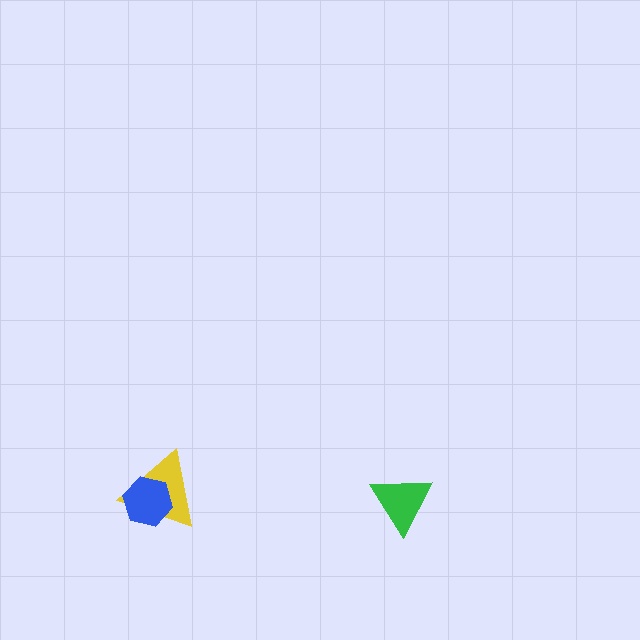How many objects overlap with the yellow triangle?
1 object overlaps with the yellow triangle.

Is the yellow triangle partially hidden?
Yes, it is partially covered by another shape.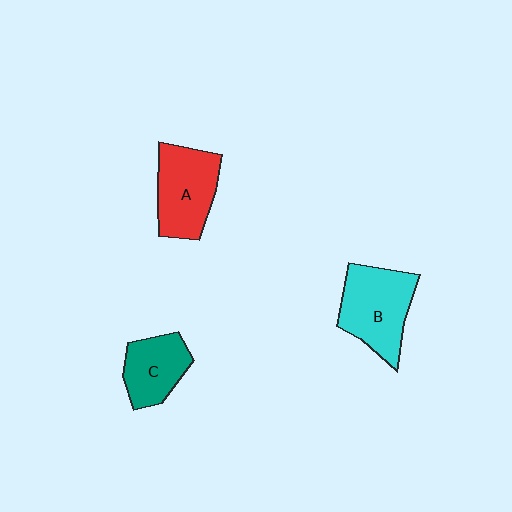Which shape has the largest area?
Shape B (cyan).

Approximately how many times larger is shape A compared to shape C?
Approximately 1.3 times.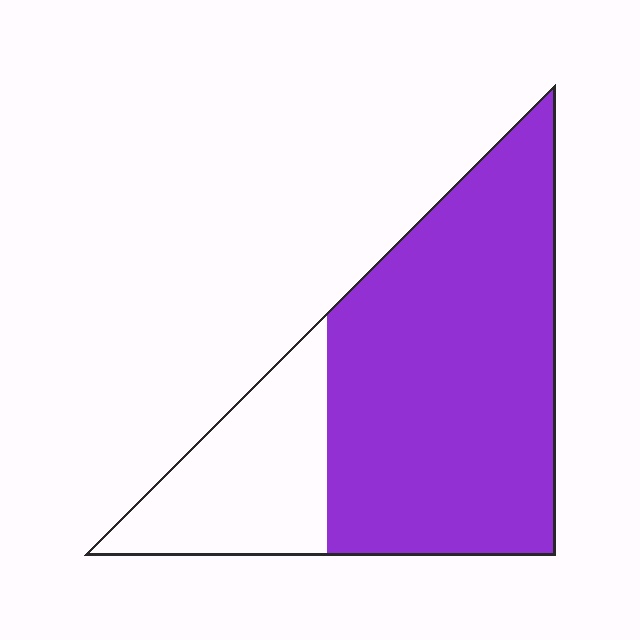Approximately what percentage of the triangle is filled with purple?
Approximately 75%.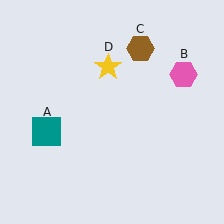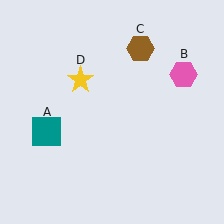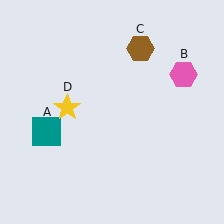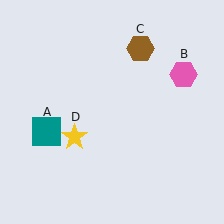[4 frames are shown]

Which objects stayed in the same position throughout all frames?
Teal square (object A) and pink hexagon (object B) and brown hexagon (object C) remained stationary.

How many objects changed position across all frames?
1 object changed position: yellow star (object D).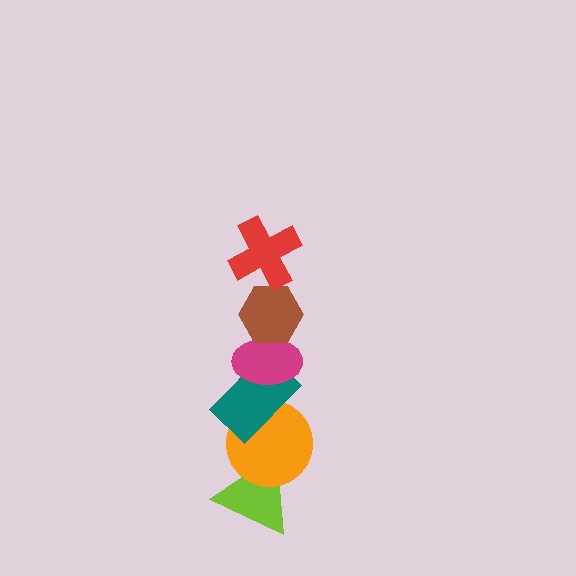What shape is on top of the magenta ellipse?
The brown hexagon is on top of the magenta ellipse.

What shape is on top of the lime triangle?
The orange circle is on top of the lime triangle.